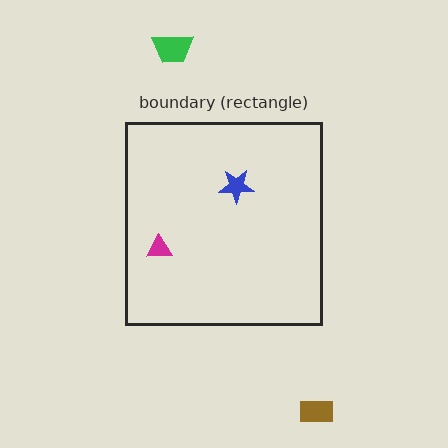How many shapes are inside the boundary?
2 inside, 2 outside.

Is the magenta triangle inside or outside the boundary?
Inside.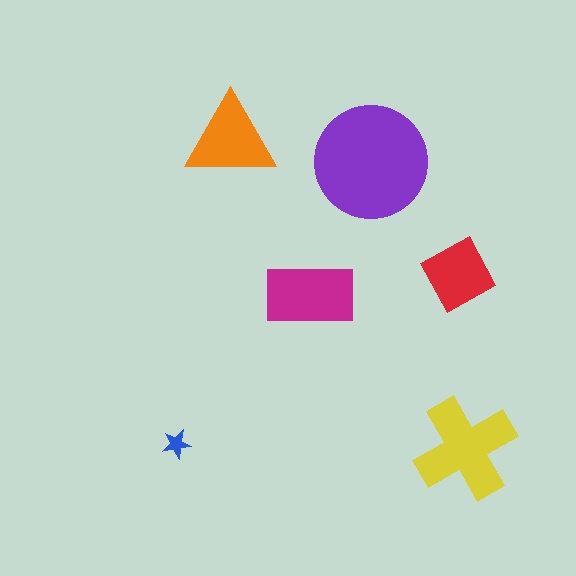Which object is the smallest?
The blue star.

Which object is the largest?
The purple circle.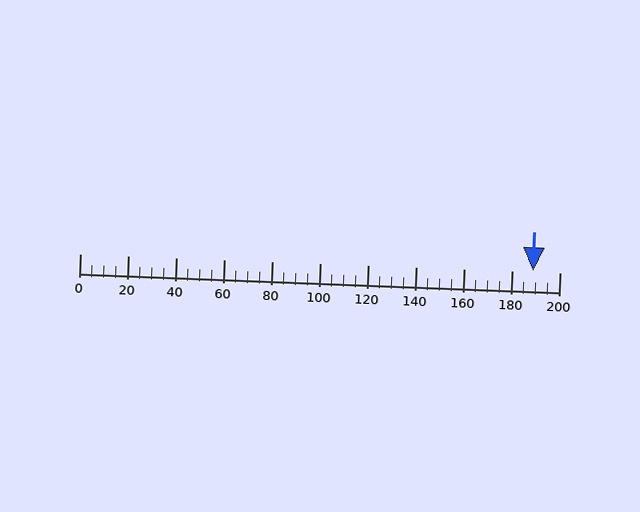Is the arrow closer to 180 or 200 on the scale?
The arrow is closer to 180.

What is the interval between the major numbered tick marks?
The major tick marks are spaced 20 units apart.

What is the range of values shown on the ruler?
The ruler shows values from 0 to 200.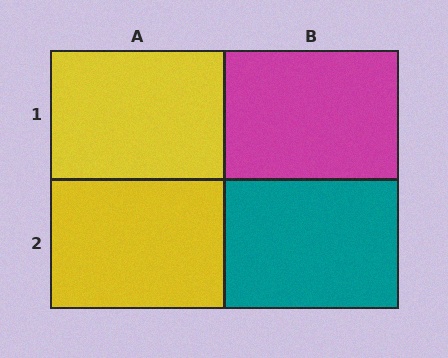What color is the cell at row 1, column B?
Magenta.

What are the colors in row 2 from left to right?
Yellow, teal.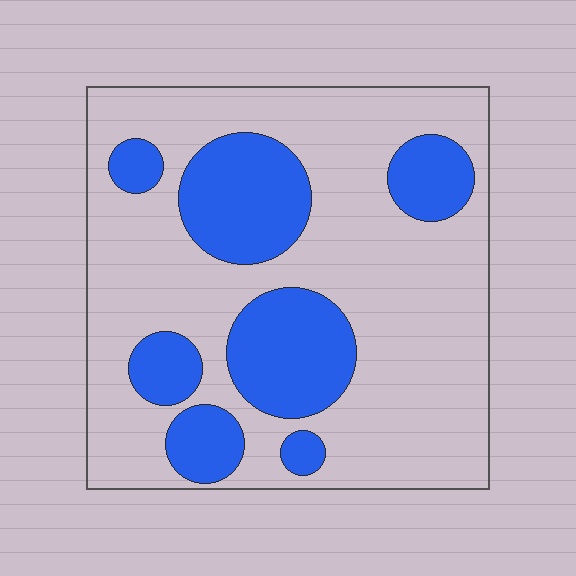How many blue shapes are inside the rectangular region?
7.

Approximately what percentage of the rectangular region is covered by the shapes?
Approximately 30%.